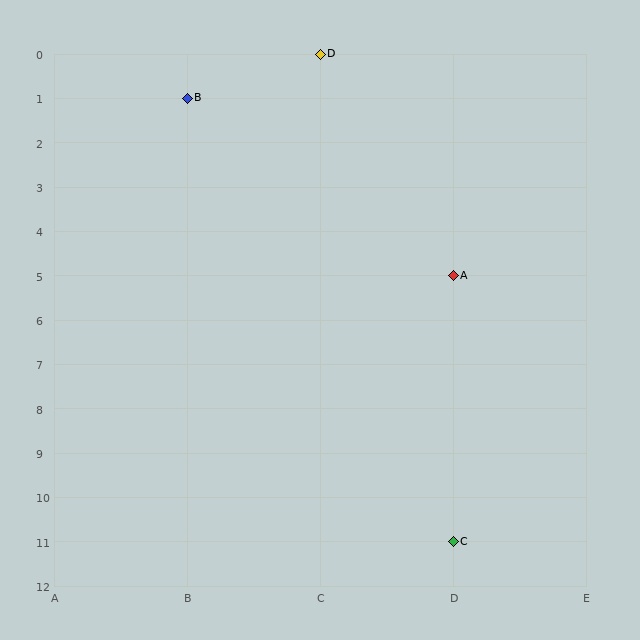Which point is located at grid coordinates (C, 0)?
Point D is at (C, 0).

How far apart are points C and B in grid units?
Points C and B are 2 columns and 10 rows apart (about 10.2 grid units diagonally).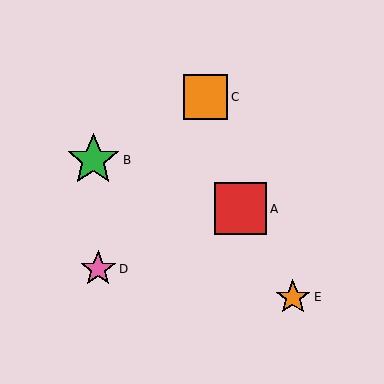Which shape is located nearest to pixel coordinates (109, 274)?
The pink star (labeled D) at (98, 269) is nearest to that location.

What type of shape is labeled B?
Shape B is a green star.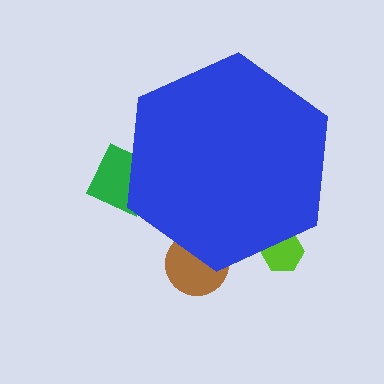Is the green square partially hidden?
Yes, the green square is partially hidden behind the blue hexagon.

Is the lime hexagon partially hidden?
Yes, the lime hexagon is partially hidden behind the blue hexagon.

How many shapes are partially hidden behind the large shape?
3 shapes are partially hidden.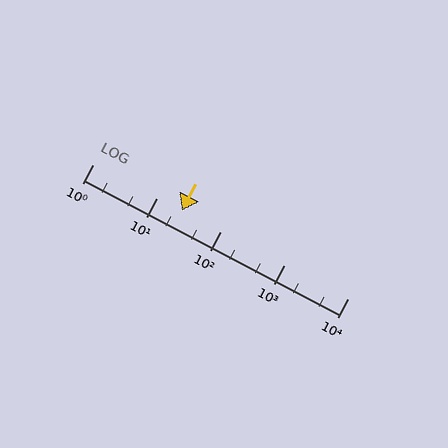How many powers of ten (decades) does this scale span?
The scale spans 4 decades, from 1 to 10000.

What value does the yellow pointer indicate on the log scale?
The pointer indicates approximately 25.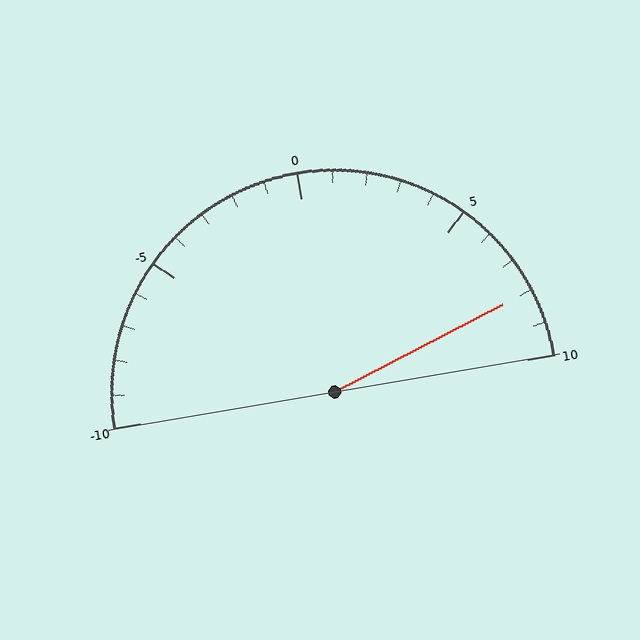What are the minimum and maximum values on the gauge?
The gauge ranges from -10 to 10.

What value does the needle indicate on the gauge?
The needle indicates approximately 8.